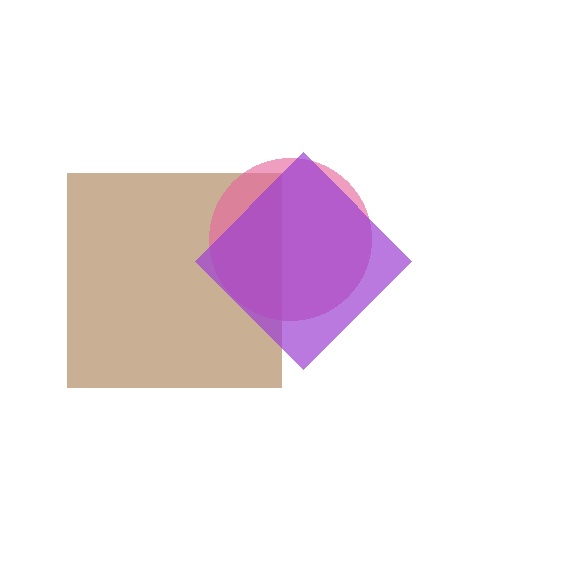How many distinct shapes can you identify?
There are 3 distinct shapes: a brown square, a pink circle, a purple diamond.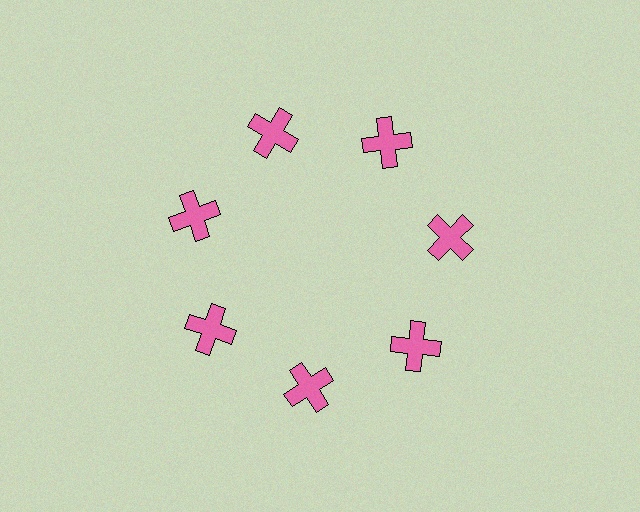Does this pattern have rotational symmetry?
Yes, this pattern has 7-fold rotational symmetry. It looks the same after rotating 51 degrees around the center.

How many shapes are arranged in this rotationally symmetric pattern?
There are 7 shapes, arranged in 7 groups of 1.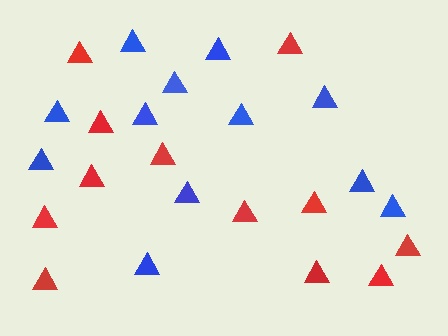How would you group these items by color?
There are 2 groups: one group of red triangles (12) and one group of blue triangles (12).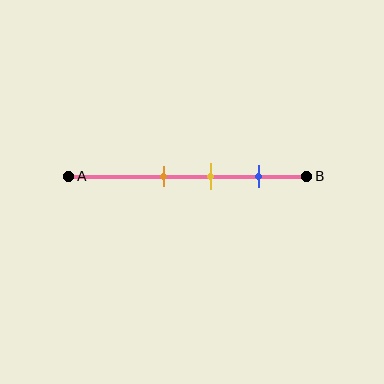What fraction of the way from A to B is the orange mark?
The orange mark is approximately 40% (0.4) of the way from A to B.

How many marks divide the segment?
There are 3 marks dividing the segment.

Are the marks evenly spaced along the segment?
Yes, the marks are approximately evenly spaced.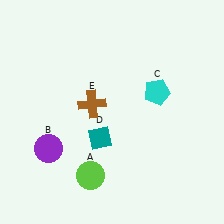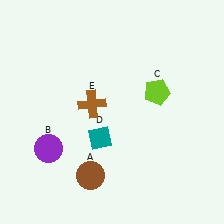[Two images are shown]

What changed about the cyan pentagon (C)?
In Image 1, C is cyan. In Image 2, it changed to lime.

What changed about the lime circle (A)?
In Image 1, A is lime. In Image 2, it changed to brown.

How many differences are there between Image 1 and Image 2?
There are 2 differences between the two images.